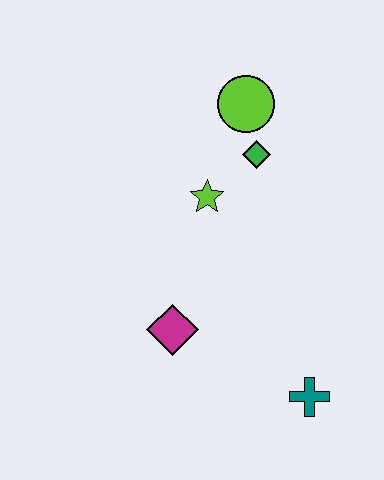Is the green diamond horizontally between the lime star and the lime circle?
No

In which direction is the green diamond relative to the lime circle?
The green diamond is below the lime circle.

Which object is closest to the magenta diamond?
The lime star is closest to the magenta diamond.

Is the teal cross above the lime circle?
No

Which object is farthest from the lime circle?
The teal cross is farthest from the lime circle.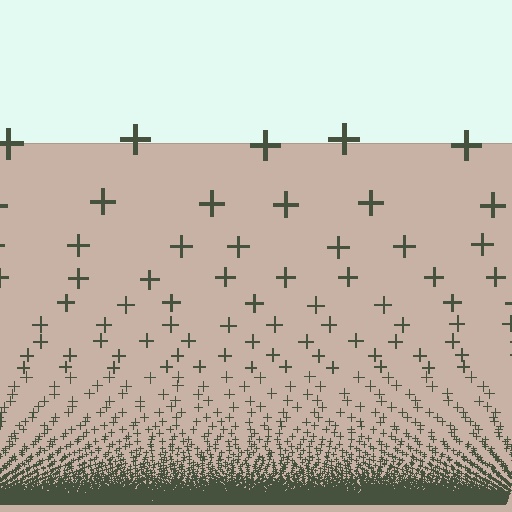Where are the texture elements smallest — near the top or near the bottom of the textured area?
Near the bottom.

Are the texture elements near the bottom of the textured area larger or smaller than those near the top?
Smaller. The gradient is inverted — elements near the bottom are smaller and denser.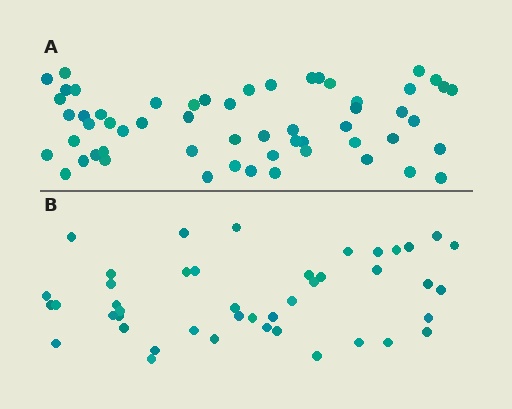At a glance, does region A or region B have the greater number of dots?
Region A (the top region) has more dots.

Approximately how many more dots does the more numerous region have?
Region A has approximately 15 more dots than region B.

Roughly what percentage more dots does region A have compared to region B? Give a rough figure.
About 30% more.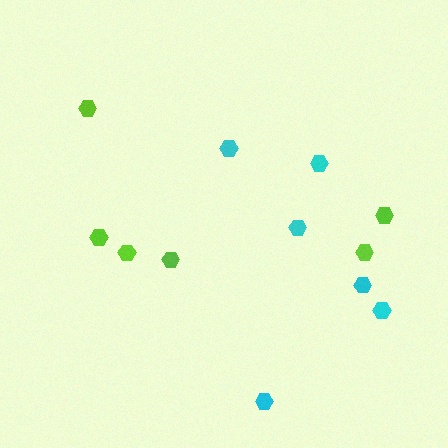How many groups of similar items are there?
There are 2 groups: one group of cyan hexagons (6) and one group of lime hexagons (6).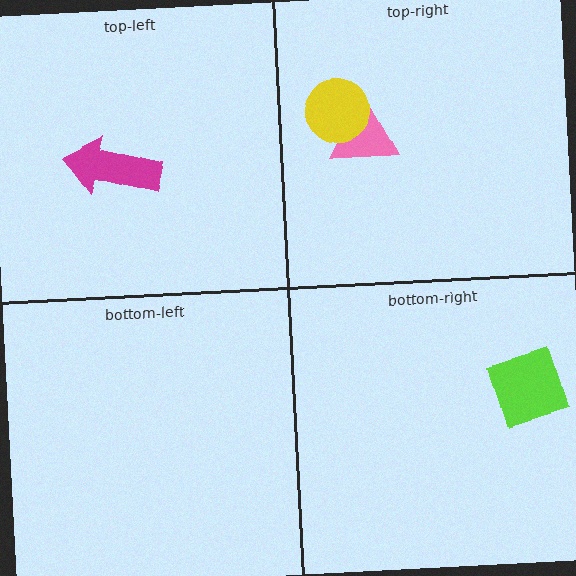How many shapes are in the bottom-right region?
1.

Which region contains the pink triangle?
The top-right region.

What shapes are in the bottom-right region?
The lime square.